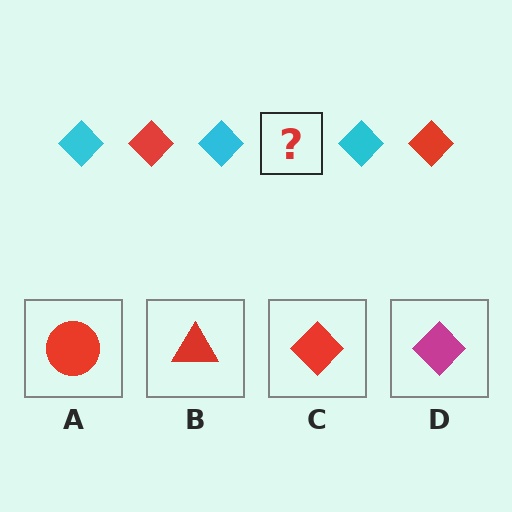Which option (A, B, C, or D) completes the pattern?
C.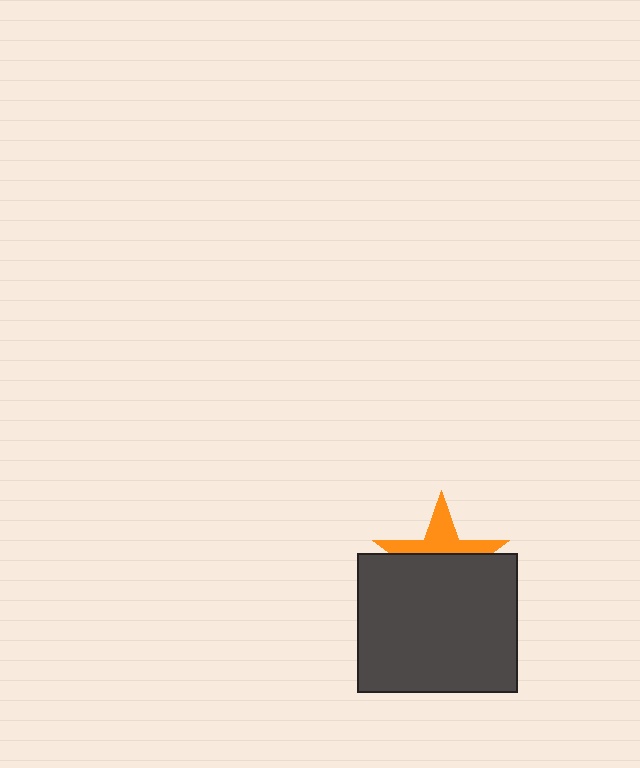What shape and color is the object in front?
The object in front is a dark gray rectangle.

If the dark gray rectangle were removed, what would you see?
You would see the complete orange star.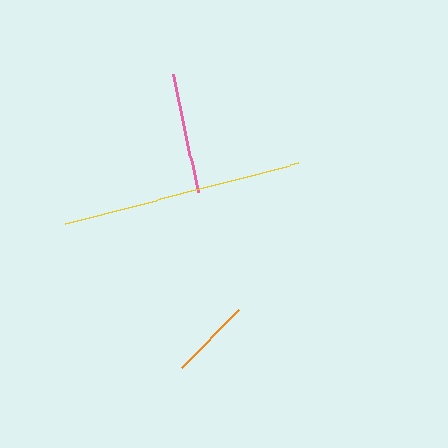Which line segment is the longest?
The yellow line is the longest at approximately 241 pixels.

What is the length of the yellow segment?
The yellow segment is approximately 241 pixels long.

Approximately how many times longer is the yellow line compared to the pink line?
The yellow line is approximately 2.0 times the length of the pink line.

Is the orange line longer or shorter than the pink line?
The pink line is longer than the orange line.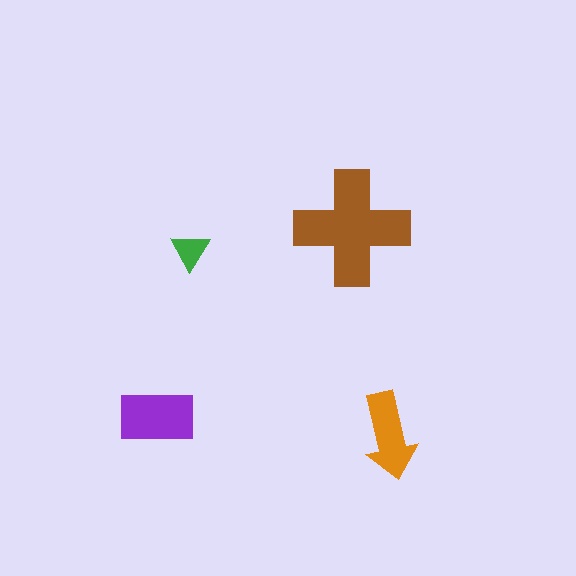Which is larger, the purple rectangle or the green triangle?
The purple rectangle.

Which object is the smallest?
The green triangle.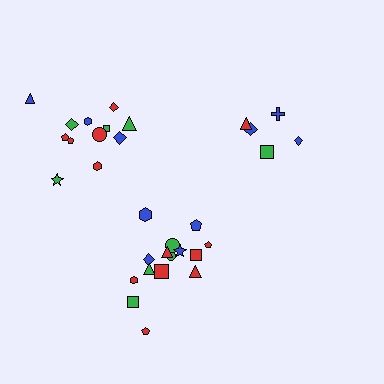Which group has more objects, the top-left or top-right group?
The top-left group.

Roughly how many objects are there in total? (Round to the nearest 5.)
Roughly 30 objects in total.